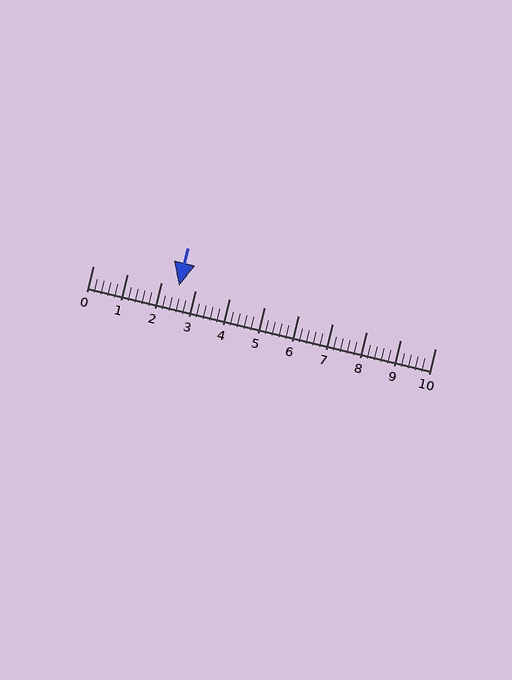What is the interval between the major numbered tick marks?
The major tick marks are spaced 1 units apart.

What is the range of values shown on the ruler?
The ruler shows values from 0 to 10.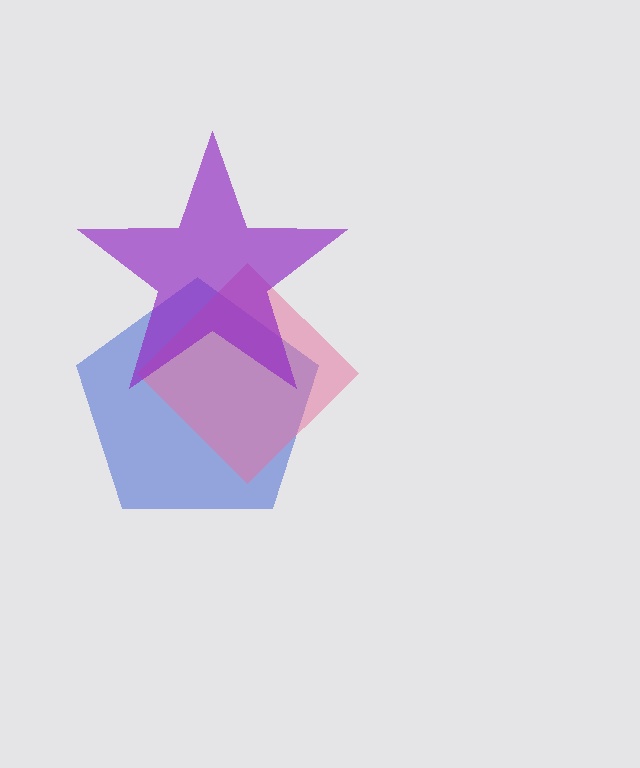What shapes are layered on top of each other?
The layered shapes are: a blue pentagon, a pink diamond, a purple star.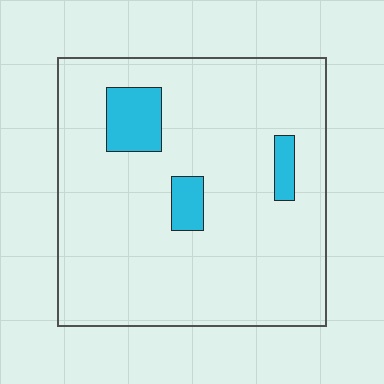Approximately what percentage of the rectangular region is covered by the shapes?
Approximately 10%.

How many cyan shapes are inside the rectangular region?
3.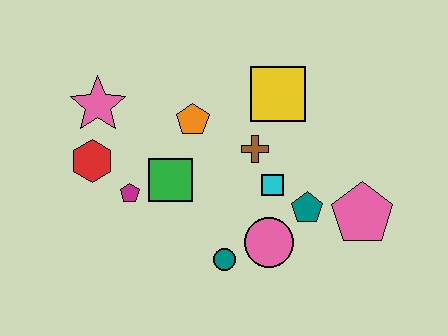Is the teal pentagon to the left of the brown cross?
No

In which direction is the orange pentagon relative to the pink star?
The orange pentagon is to the right of the pink star.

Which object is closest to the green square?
The magenta pentagon is closest to the green square.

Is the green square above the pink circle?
Yes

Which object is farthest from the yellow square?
The red hexagon is farthest from the yellow square.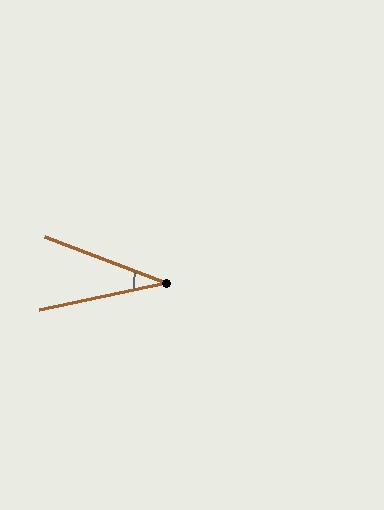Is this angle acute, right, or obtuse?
It is acute.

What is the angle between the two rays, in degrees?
Approximately 32 degrees.